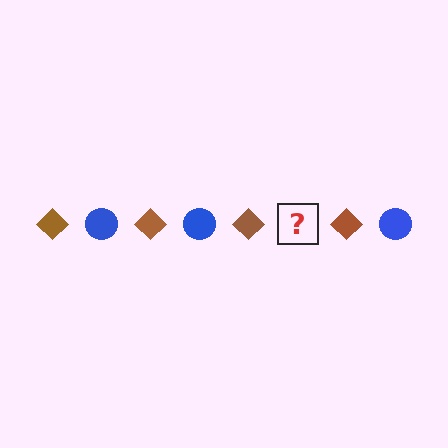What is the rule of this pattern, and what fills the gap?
The rule is that the pattern alternates between brown diamond and blue circle. The gap should be filled with a blue circle.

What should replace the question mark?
The question mark should be replaced with a blue circle.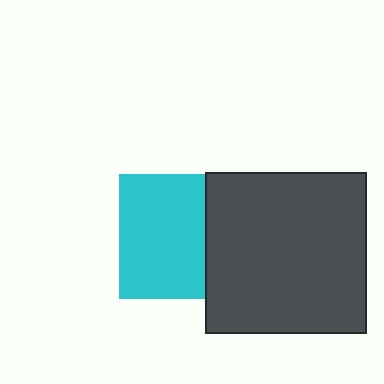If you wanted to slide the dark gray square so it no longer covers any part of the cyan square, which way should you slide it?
Slide it right — that is the most direct way to separate the two shapes.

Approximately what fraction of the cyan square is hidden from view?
Roughly 31% of the cyan square is hidden behind the dark gray square.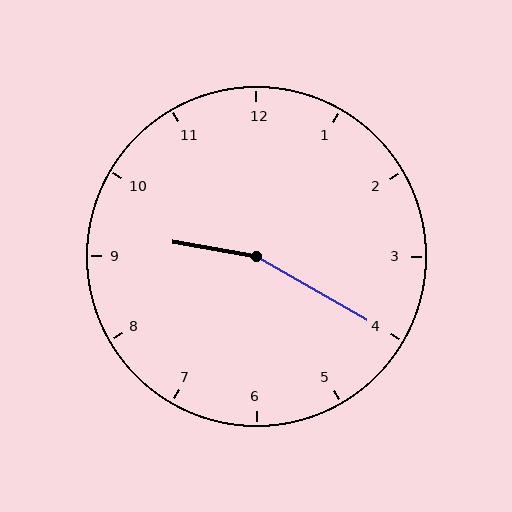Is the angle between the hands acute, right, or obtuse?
It is obtuse.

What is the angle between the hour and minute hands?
Approximately 160 degrees.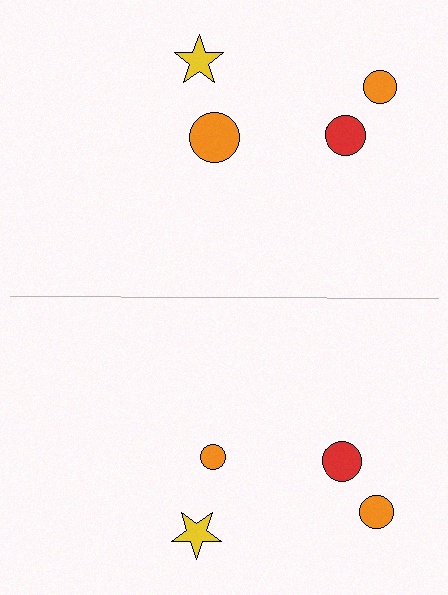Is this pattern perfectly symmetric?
No, the pattern is not perfectly symmetric. The orange circle on the bottom side has a different size than its mirror counterpart.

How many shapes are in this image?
There are 8 shapes in this image.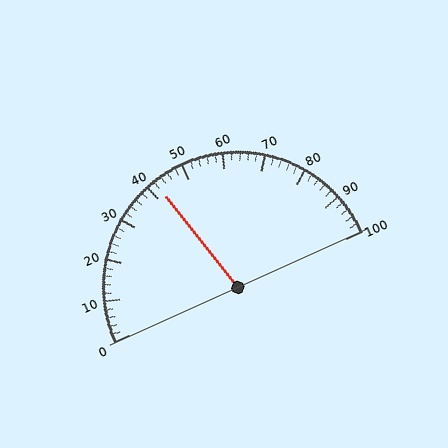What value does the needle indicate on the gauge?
The needle indicates approximately 42.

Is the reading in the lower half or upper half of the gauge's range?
The reading is in the lower half of the range (0 to 100).